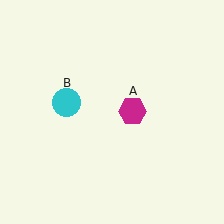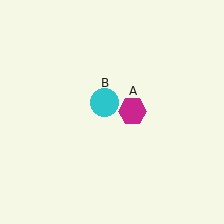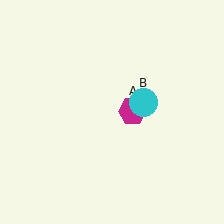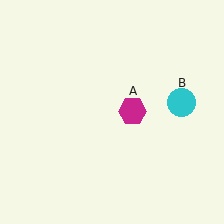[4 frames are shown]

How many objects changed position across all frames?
1 object changed position: cyan circle (object B).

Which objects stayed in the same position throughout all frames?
Magenta hexagon (object A) remained stationary.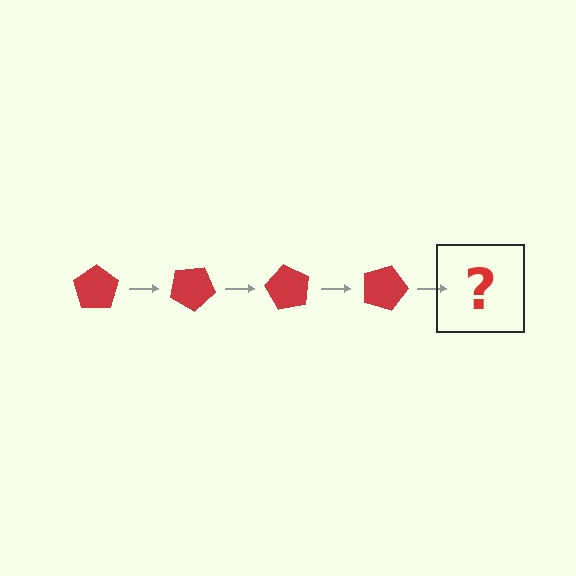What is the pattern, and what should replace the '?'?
The pattern is that the pentagon rotates 30 degrees each step. The '?' should be a red pentagon rotated 120 degrees.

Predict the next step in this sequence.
The next step is a red pentagon rotated 120 degrees.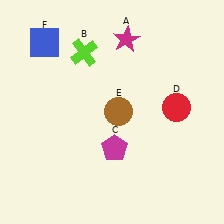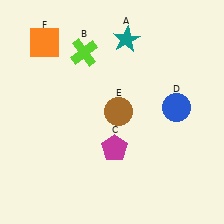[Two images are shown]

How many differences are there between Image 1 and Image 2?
There are 3 differences between the two images.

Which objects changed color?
A changed from magenta to teal. D changed from red to blue. F changed from blue to orange.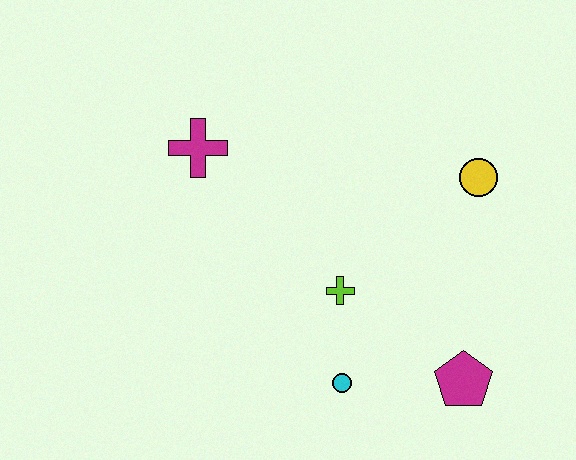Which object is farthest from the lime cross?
The magenta cross is farthest from the lime cross.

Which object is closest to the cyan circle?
The lime cross is closest to the cyan circle.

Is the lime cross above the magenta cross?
No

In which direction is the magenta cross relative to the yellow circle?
The magenta cross is to the left of the yellow circle.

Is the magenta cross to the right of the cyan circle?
No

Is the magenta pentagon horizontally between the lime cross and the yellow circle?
Yes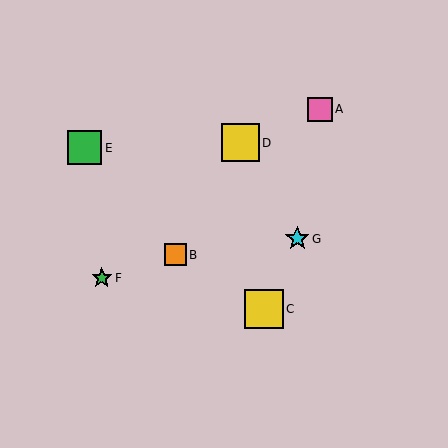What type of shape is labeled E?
Shape E is a green square.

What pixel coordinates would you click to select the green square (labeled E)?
Click at (85, 148) to select the green square E.